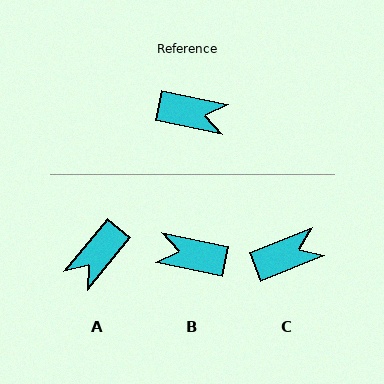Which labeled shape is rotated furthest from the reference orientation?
B, about 180 degrees away.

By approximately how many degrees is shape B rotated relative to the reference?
Approximately 180 degrees counter-clockwise.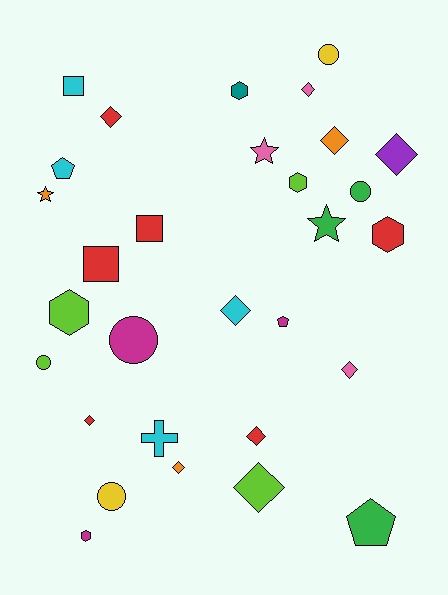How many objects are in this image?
There are 30 objects.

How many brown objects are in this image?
There are no brown objects.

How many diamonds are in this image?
There are 10 diamonds.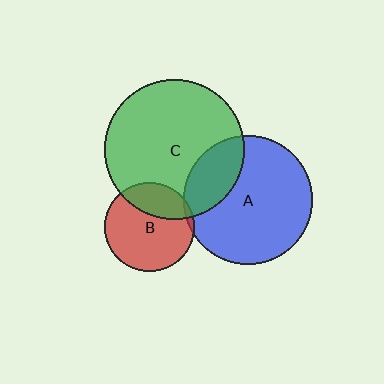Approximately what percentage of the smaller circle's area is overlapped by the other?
Approximately 25%.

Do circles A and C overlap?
Yes.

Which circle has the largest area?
Circle C (green).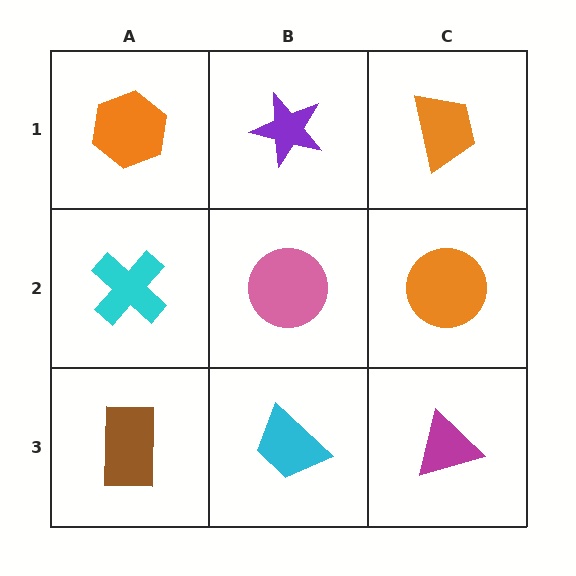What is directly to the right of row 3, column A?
A cyan trapezoid.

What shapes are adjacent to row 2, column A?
An orange hexagon (row 1, column A), a brown rectangle (row 3, column A), a pink circle (row 2, column B).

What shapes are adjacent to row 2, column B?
A purple star (row 1, column B), a cyan trapezoid (row 3, column B), a cyan cross (row 2, column A), an orange circle (row 2, column C).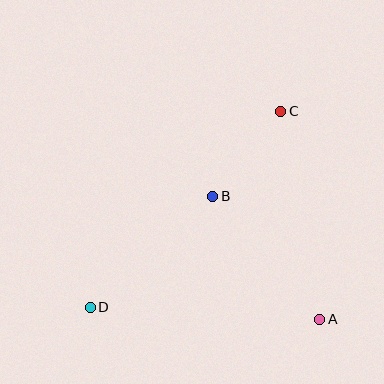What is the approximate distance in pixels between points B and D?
The distance between B and D is approximately 165 pixels.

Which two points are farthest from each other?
Points C and D are farthest from each other.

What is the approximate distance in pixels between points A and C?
The distance between A and C is approximately 211 pixels.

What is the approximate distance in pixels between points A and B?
The distance between A and B is approximately 163 pixels.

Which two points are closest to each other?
Points B and C are closest to each other.